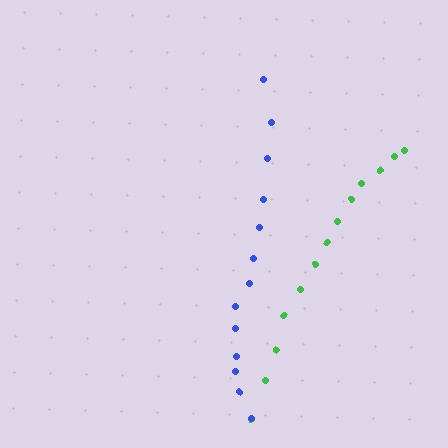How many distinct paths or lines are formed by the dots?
There are 2 distinct paths.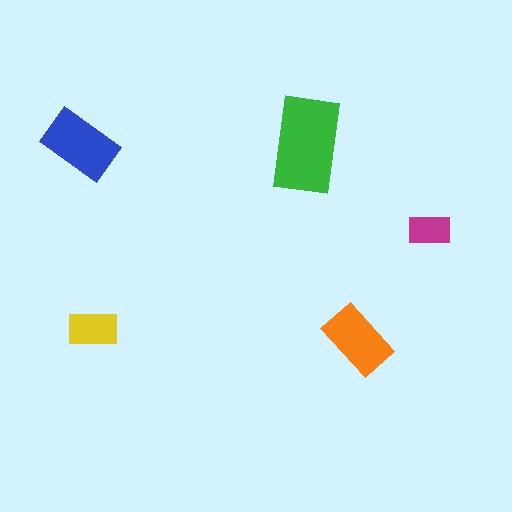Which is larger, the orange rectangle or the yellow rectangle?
The orange one.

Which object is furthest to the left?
The blue rectangle is leftmost.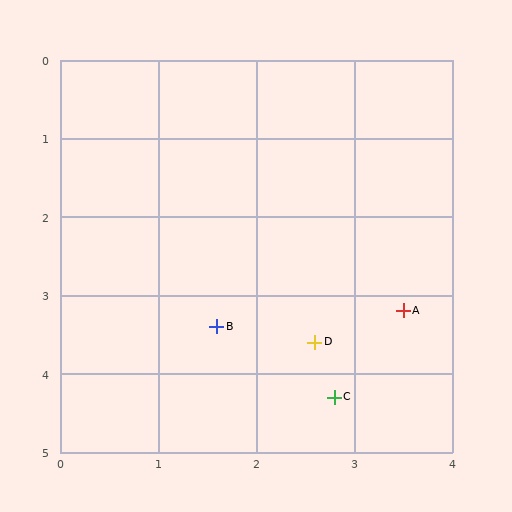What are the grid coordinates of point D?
Point D is at approximately (2.6, 3.6).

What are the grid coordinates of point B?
Point B is at approximately (1.6, 3.4).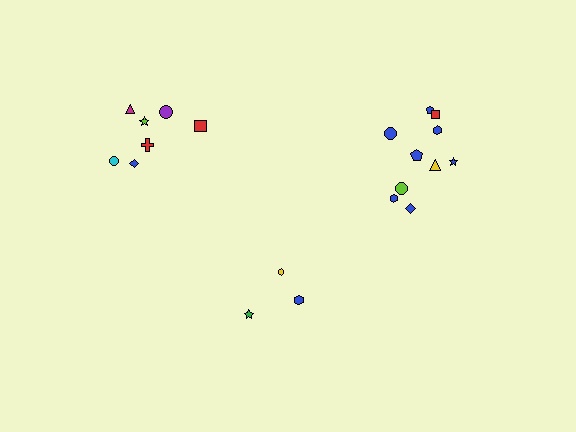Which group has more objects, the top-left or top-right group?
The top-right group.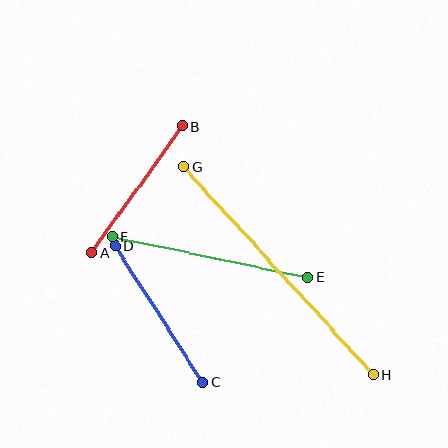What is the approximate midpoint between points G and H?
The midpoint is at approximately (278, 271) pixels.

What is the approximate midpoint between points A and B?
The midpoint is at approximately (137, 190) pixels.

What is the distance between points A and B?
The distance is approximately 156 pixels.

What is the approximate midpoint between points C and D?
The midpoint is at approximately (159, 314) pixels.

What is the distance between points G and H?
The distance is approximately 282 pixels.